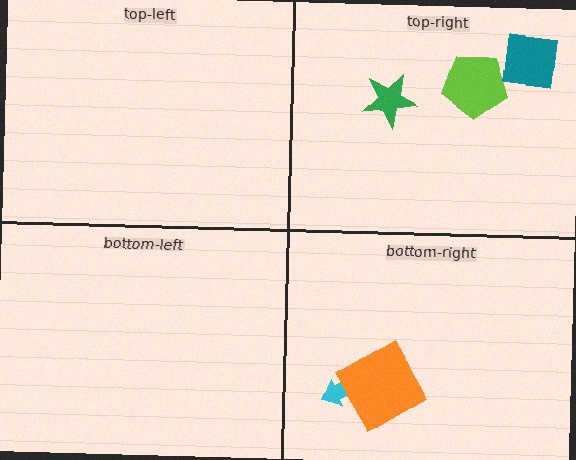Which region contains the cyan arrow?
The bottom-right region.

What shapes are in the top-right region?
The green star, the lime pentagon, the teal square.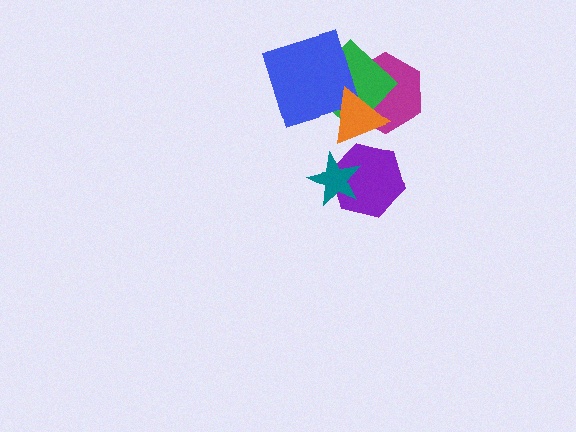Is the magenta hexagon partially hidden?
Yes, it is partially covered by another shape.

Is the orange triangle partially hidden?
No, no other shape covers it.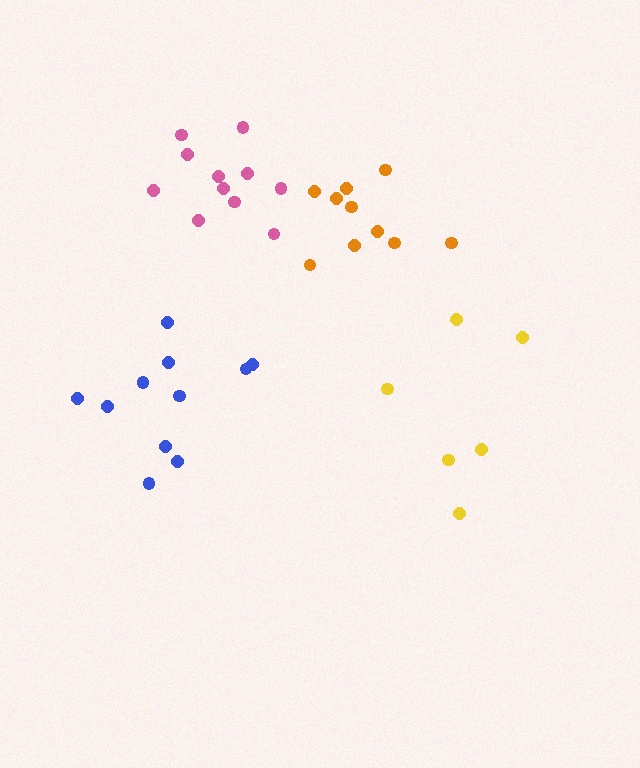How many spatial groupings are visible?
There are 4 spatial groupings.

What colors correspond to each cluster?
The clusters are colored: pink, blue, orange, yellow.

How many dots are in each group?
Group 1: 11 dots, Group 2: 11 dots, Group 3: 10 dots, Group 4: 6 dots (38 total).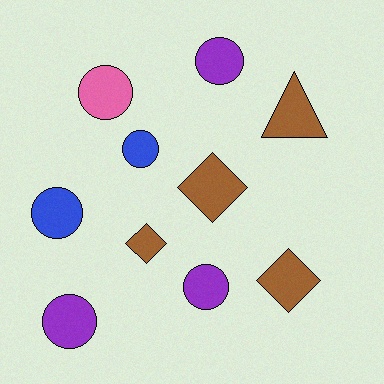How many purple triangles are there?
There are no purple triangles.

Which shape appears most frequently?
Circle, with 6 objects.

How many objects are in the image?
There are 10 objects.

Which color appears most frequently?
Brown, with 4 objects.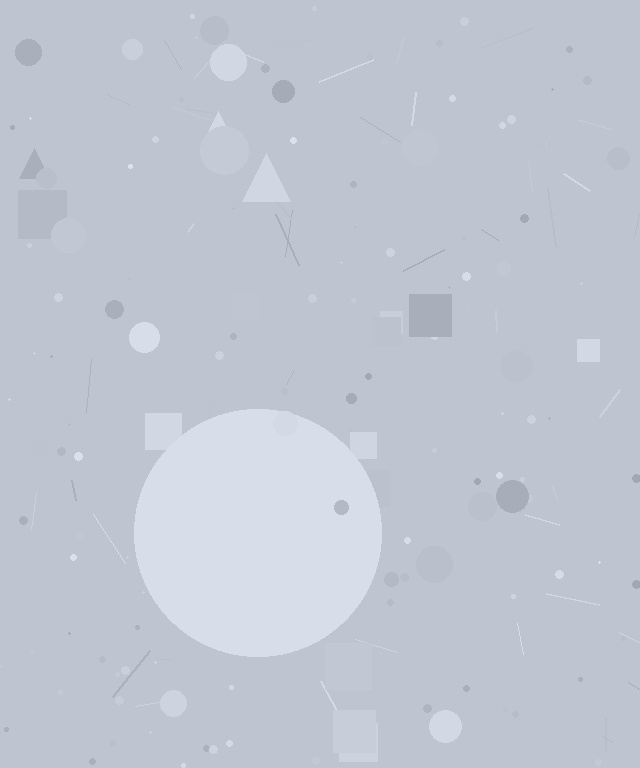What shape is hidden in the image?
A circle is hidden in the image.